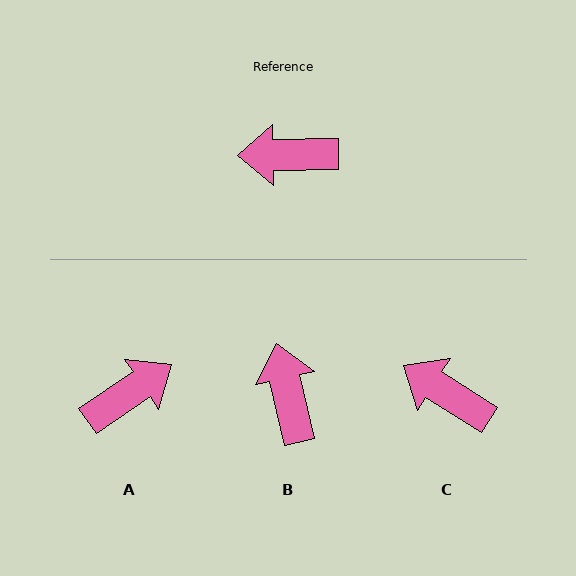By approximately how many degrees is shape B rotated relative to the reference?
Approximately 78 degrees clockwise.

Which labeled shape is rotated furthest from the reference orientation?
A, about 147 degrees away.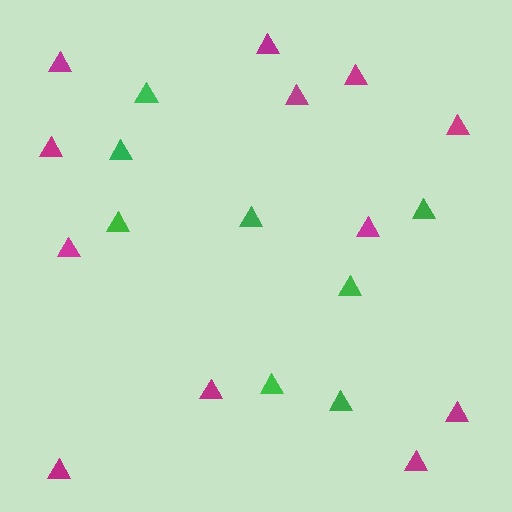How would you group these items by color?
There are 2 groups: one group of magenta triangles (12) and one group of green triangles (8).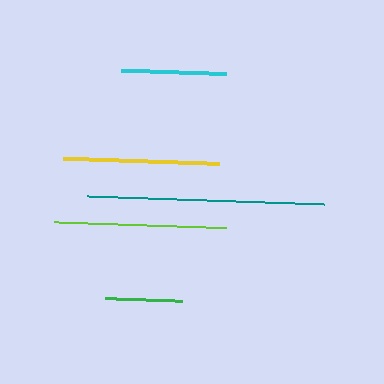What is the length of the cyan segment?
The cyan segment is approximately 106 pixels long.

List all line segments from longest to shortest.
From longest to shortest: teal, lime, yellow, cyan, green.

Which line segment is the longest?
The teal line is the longest at approximately 237 pixels.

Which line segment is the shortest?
The green line is the shortest at approximately 77 pixels.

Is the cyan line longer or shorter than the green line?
The cyan line is longer than the green line.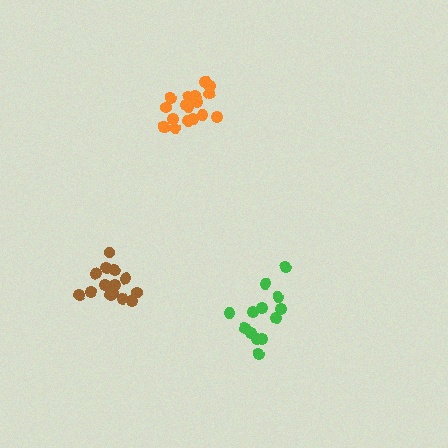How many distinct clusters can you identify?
There are 3 distinct clusters.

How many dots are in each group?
Group 1: 18 dots, Group 2: 15 dots, Group 3: 13 dots (46 total).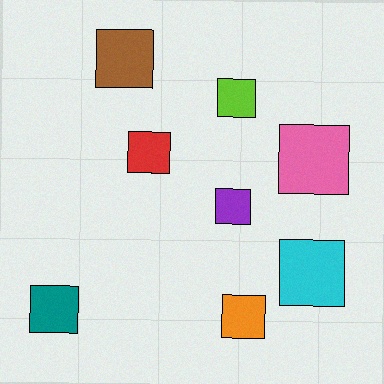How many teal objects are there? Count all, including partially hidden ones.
There is 1 teal object.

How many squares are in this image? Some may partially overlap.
There are 8 squares.